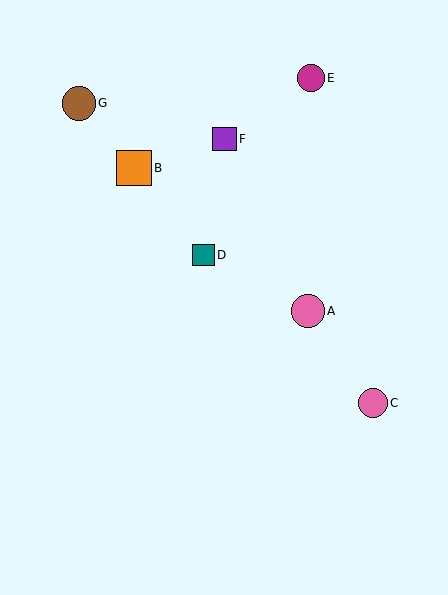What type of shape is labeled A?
Shape A is a pink circle.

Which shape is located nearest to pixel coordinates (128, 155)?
The orange square (labeled B) at (134, 168) is nearest to that location.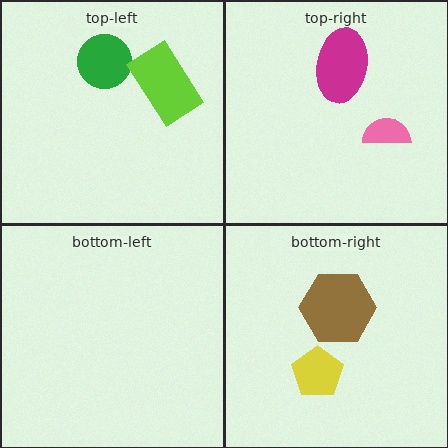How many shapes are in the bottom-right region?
2.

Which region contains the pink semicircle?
The top-right region.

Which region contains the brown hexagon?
The bottom-right region.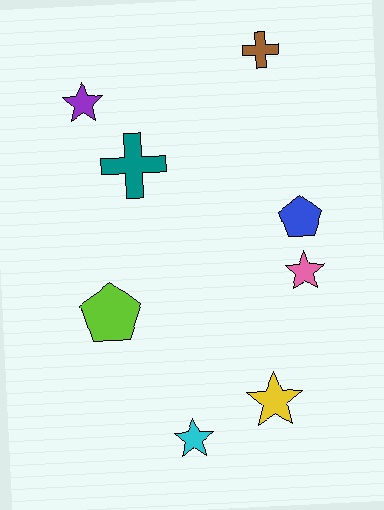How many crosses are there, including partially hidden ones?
There are 2 crosses.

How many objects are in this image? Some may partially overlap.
There are 8 objects.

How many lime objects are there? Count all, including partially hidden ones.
There is 1 lime object.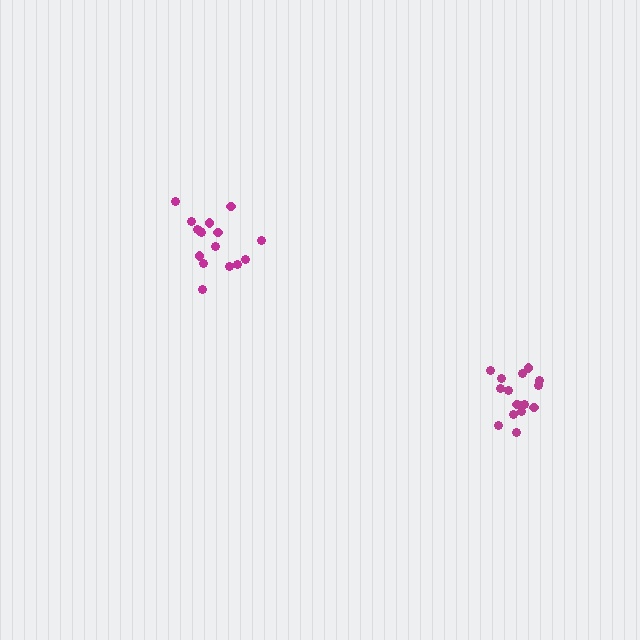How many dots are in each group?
Group 1: 16 dots, Group 2: 16 dots (32 total).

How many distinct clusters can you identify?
There are 2 distinct clusters.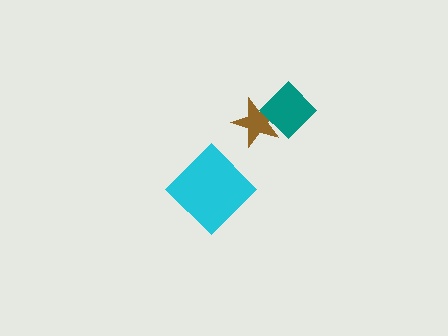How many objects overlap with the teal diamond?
1 object overlaps with the teal diamond.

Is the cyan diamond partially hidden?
No, no other shape covers it.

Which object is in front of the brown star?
The teal diamond is in front of the brown star.